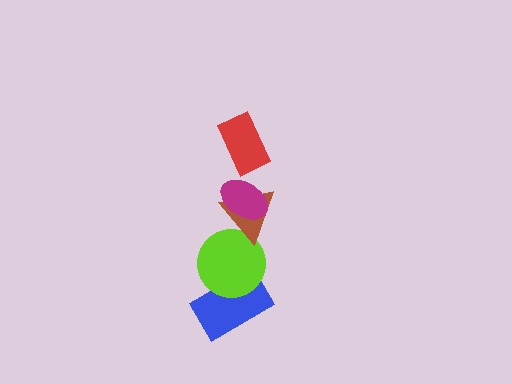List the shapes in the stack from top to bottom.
From top to bottom: the red rectangle, the magenta ellipse, the brown triangle, the lime circle, the blue rectangle.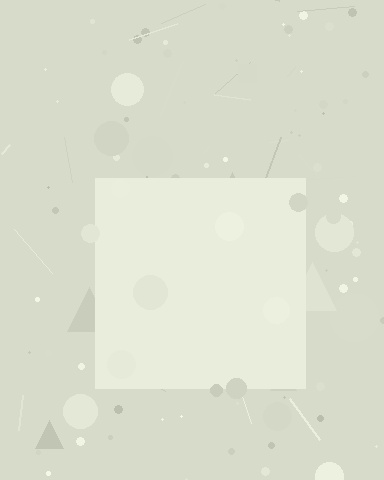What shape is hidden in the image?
A square is hidden in the image.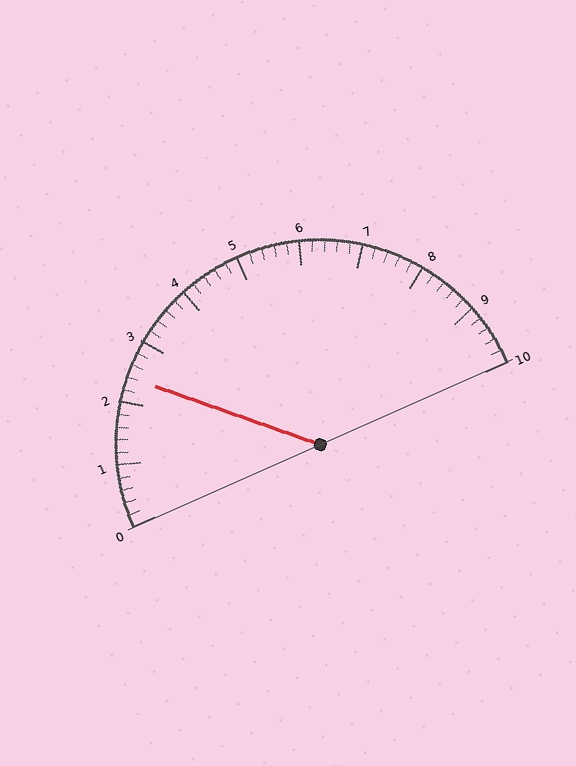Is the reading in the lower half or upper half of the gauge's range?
The reading is in the lower half of the range (0 to 10).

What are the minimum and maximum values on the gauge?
The gauge ranges from 0 to 10.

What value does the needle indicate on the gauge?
The needle indicates approximately 2.4.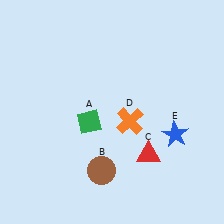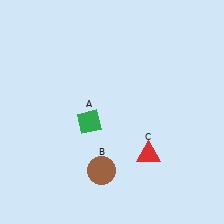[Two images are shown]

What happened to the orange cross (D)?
The orange cross (D) was removed in Image 2. It was in the bottom-right area of Image 1.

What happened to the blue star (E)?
The blue star (E) was removed in Image 2. It was in the bottom-right area of Image 1.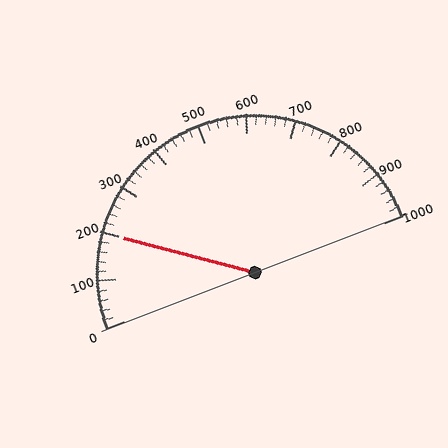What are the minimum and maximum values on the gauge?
The gauge ranges from 0 to 1000.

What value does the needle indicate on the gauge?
The needle indicates approximately 200.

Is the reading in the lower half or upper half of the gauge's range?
The reading is in the lower half of the range (0 to 1000).